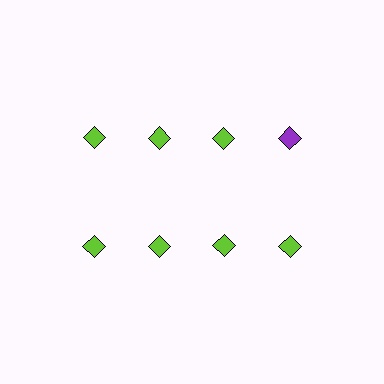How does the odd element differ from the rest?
It has a different color: purple instead of lime.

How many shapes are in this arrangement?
There are 8 shapes arranged in a grid pattern.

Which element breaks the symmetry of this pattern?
The purple diamond in the top row, second from right column breaks the symmetry. All other shapes are lime diamonds.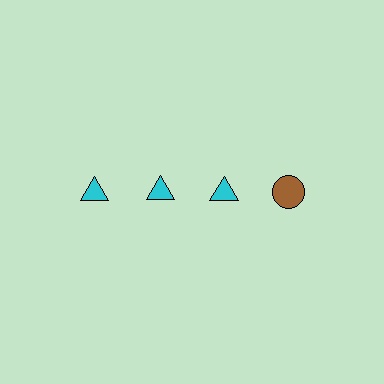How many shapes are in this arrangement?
There are 4 shapes arranged in a grid pattern.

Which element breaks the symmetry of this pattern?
The brown circle in the top row, second from right column breaks the symmetry. All other shapes are cyan triangles.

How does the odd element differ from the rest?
It differs in both color (brown instead of cyan) and shape (circle instead of triangle).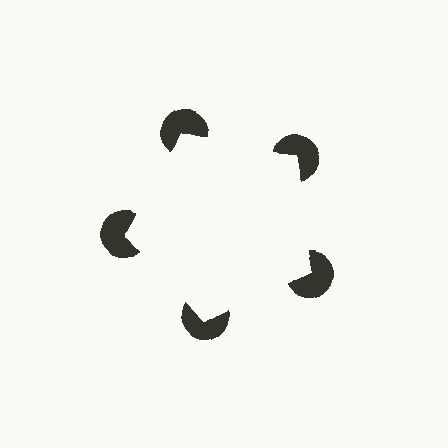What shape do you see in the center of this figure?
An illusory pentagon — its edges are inferred from the aligned wedge cuts in the pac-man discs, not physically drawn.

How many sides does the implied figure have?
5 sides.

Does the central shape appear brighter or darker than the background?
It typically appears slightly brighter than the background, even though no actual brightness change is drawn.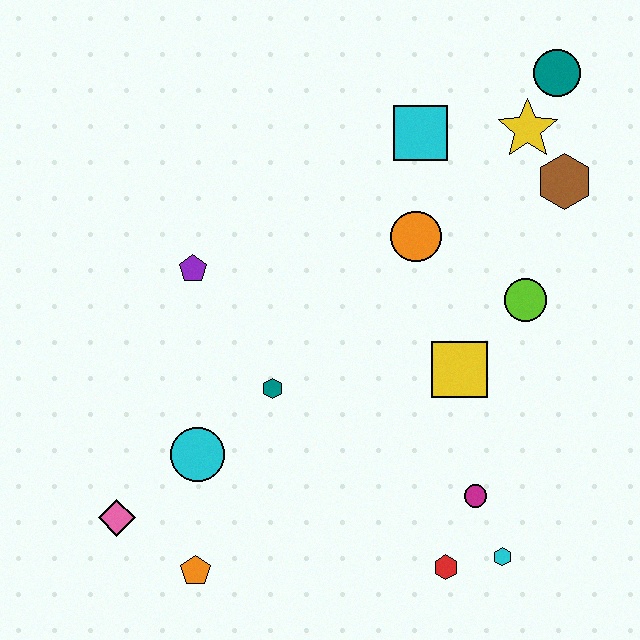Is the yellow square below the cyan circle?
No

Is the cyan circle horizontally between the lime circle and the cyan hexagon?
No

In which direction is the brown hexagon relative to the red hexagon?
The brown hexagon is above the red hexagon.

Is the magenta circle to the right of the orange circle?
Yes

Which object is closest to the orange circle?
The cyan square is closest to the orange circle.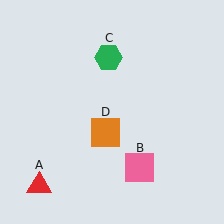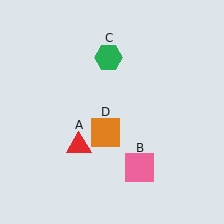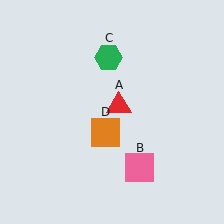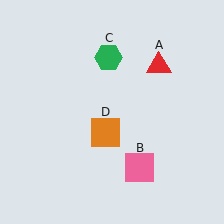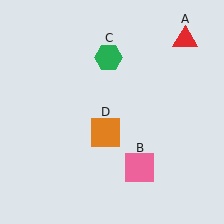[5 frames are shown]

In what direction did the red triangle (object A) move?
The red triangle (object A) moved up and to the right.